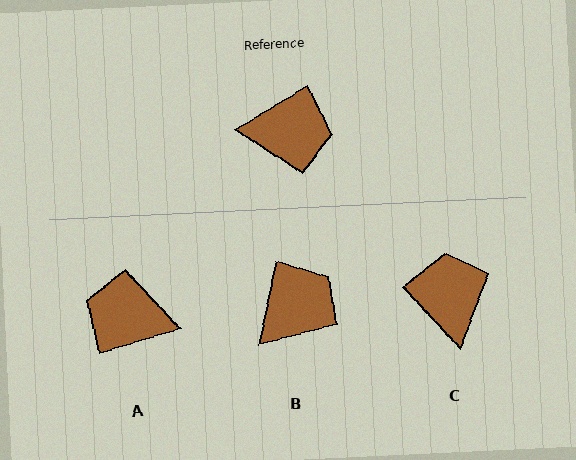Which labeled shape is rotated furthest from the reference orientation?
A, about 166 degrees away.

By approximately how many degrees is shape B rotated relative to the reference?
Approximately 47 degrees counter-clockwise.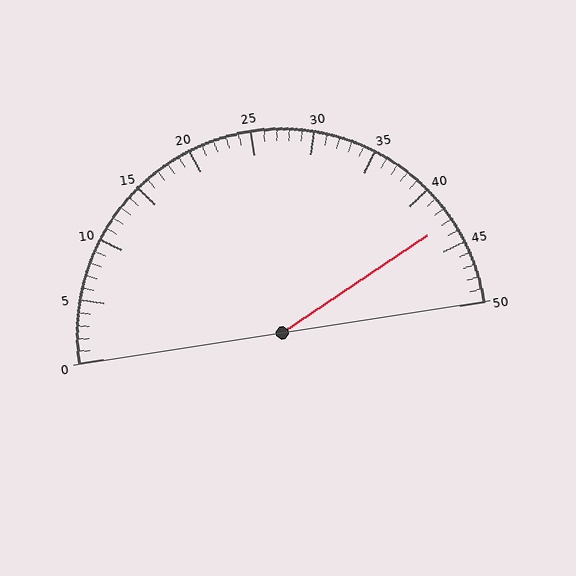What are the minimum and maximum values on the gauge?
The gauge ranges from 0 to 50.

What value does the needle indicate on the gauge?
The needle indicates approximately 43.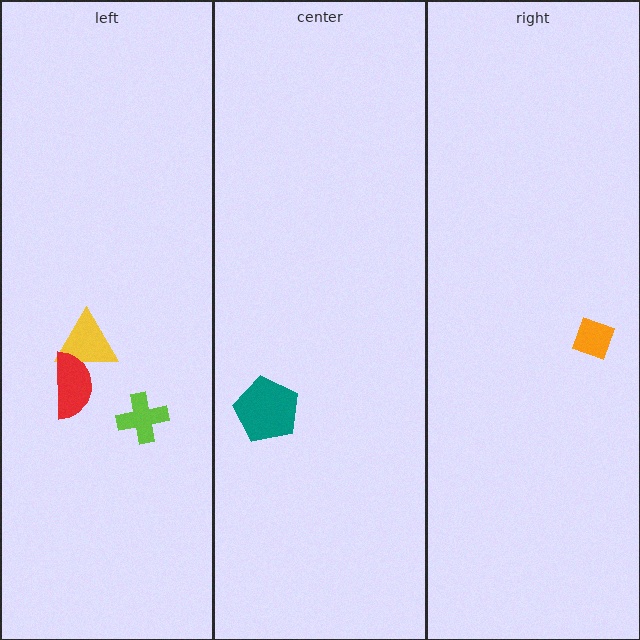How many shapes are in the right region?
1.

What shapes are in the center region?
The teal pentagon.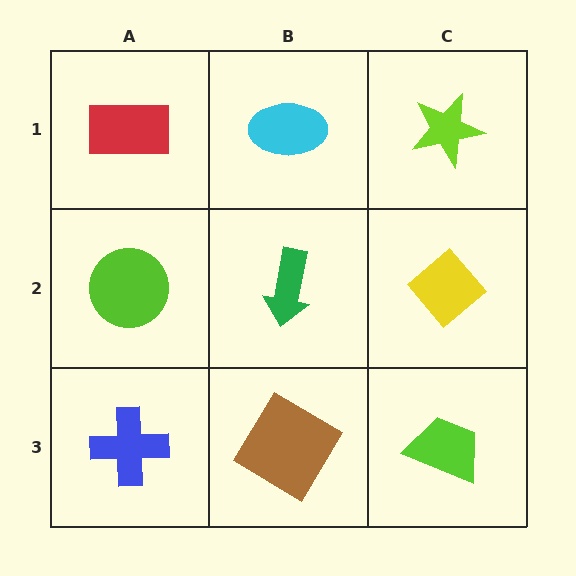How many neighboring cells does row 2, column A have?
3.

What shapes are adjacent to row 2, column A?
A red rectangle (row 1, column A), a blue cross (row 3, column A), a green arrow (row 2, column B).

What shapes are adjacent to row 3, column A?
A lime circle (row 2, column A), a brown diamond (row 3, column B).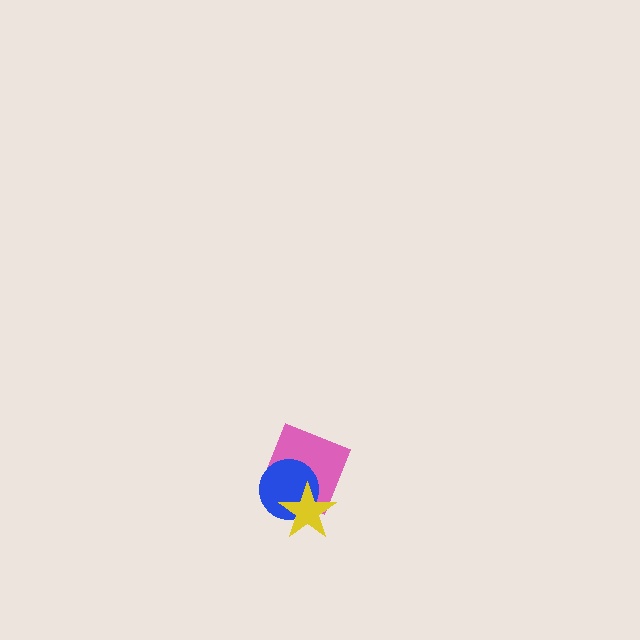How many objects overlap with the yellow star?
2 objects overlap with the yellow star.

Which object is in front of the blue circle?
The yellow star is in front of the blue circle.